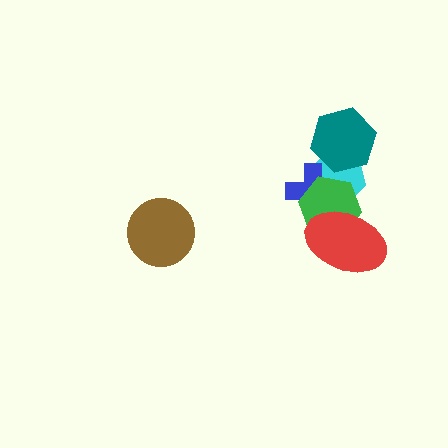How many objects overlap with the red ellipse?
2 objects overlap with the red ellipse.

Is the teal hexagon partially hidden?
No, no other shape covers it.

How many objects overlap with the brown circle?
0 objects overlap with the brown circle.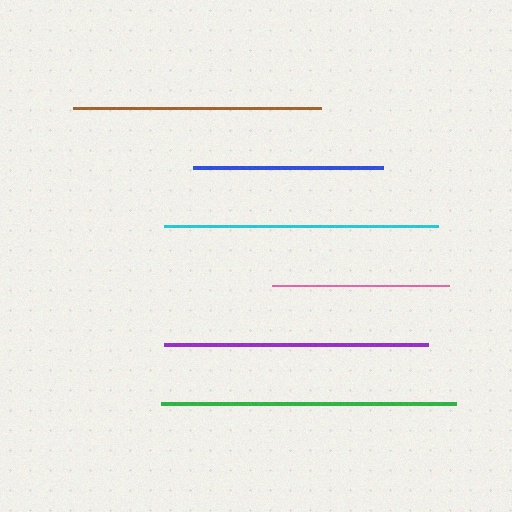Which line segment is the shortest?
The pink line is the shortest at approximately 177 pixels.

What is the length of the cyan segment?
The cyan segment is approximately 274 pixels long.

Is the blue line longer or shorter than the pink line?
The blue line is longer than the pink line.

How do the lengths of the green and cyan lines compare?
The green and cyan lines are approximately the same length.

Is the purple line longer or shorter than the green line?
The green line is longer than the purple line.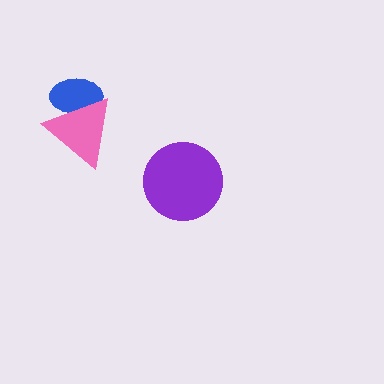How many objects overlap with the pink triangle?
1 object overlaps with the pink triangle.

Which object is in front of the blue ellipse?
The pink triangle is in front of the blue ellipse.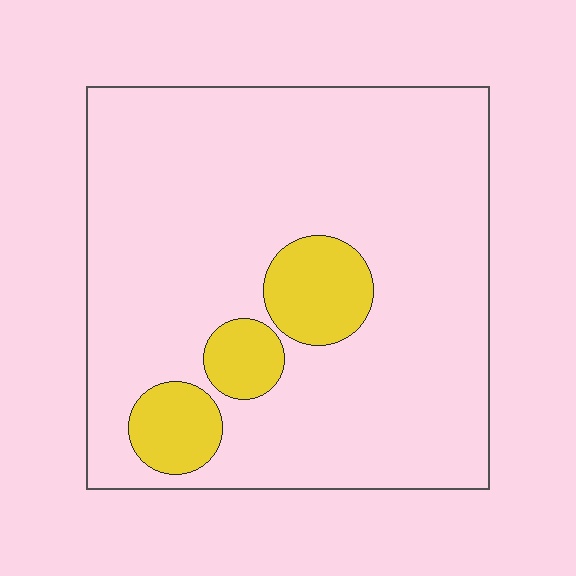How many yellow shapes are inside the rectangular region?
3.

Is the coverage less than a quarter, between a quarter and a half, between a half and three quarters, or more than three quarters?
Less than a quarter.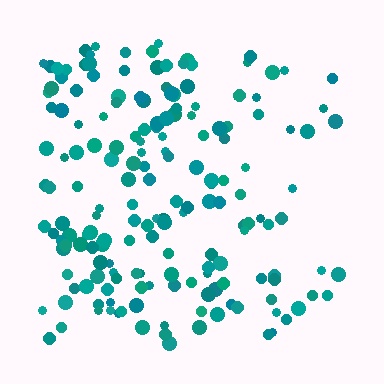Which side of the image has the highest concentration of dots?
The left.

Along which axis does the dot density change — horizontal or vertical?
Horizontal.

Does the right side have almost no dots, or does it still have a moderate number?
Still a moderate number, just noticeably fewer than the left.